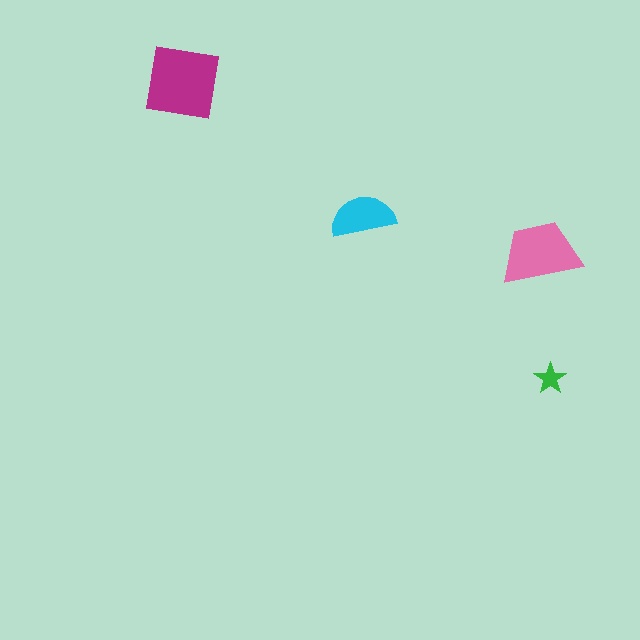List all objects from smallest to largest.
The green star, the cyan semicircle, the pink trapezoid, the magenta square.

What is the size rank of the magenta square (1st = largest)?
1st.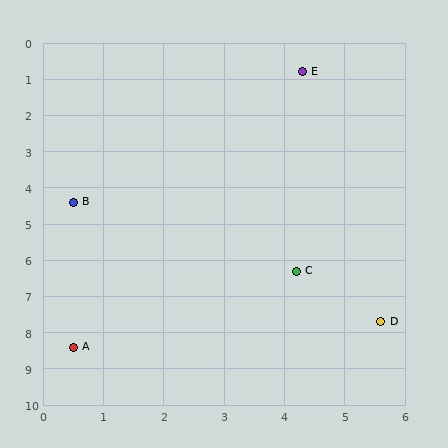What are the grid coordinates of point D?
Point D is at approximately (5.6, 7.7).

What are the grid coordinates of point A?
Point A is at approximately (0.5, 8.4).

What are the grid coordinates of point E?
Point E is at approximately (4.3, 0.8).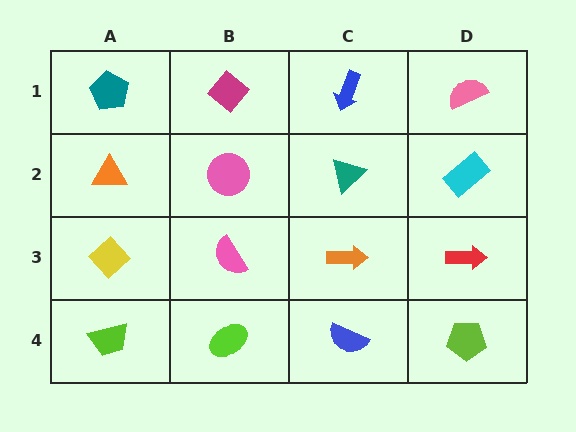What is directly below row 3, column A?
A lime trapezoid.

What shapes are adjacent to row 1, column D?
A cyan rectangle (row 2, column D), a blue arrow (row 1, column C).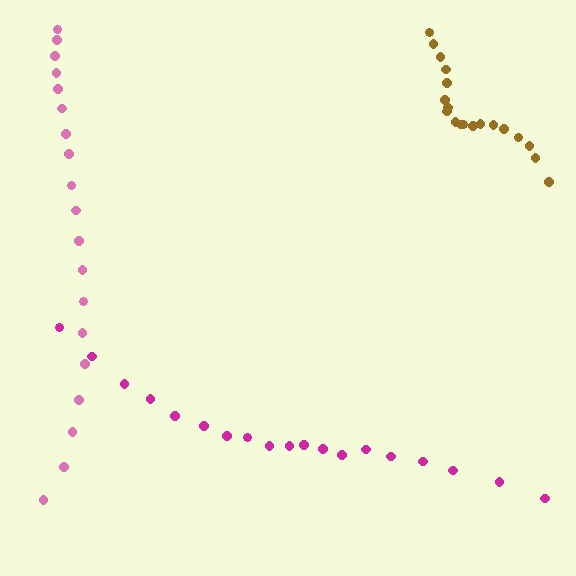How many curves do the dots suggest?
There are 3 distinct paths.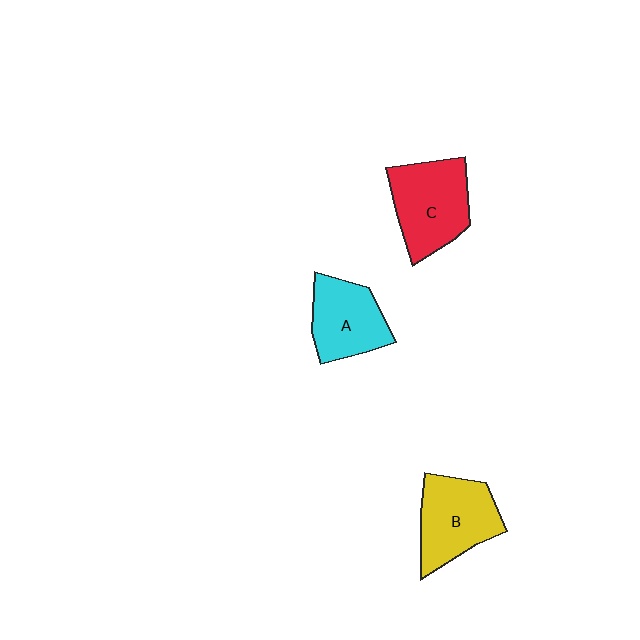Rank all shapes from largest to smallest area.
From largest to smallest: C (red), B (yellow), A (cyan).